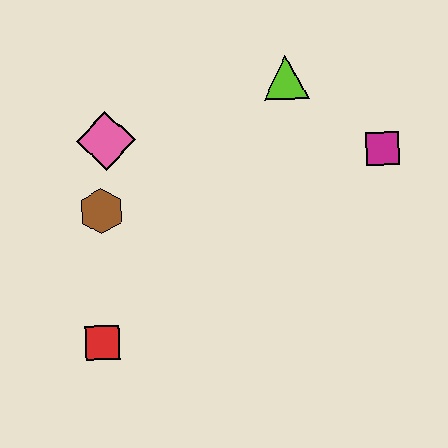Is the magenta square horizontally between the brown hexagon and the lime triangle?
No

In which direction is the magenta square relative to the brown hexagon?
The magenta square is to the right of the brown hexagon.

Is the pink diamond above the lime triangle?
No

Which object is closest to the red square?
The brown hexagon is closest to the red square.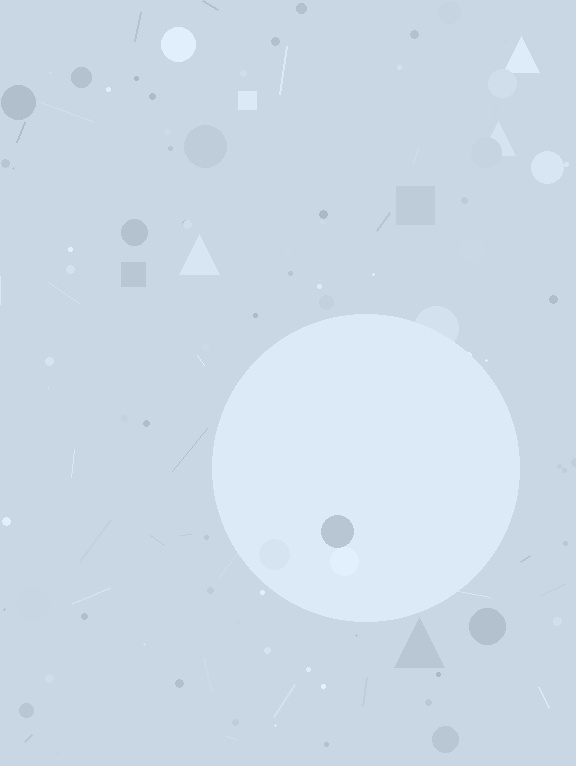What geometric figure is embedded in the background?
A circle is embedded in the background.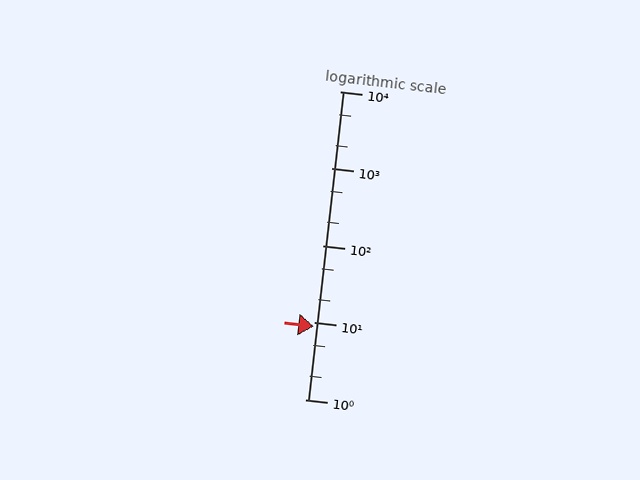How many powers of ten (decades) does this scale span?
The scale spans 4 decades, from 1 to 10000.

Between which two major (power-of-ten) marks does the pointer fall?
The pointer is between 1 and 10.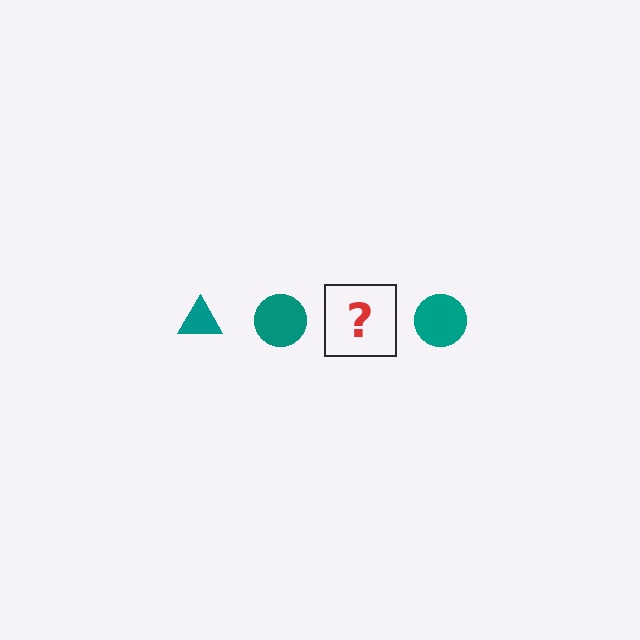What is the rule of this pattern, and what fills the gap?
The rule is that the pattern cycles through triangle, circle shapes in teal. The gap should be filled with a teal triangle.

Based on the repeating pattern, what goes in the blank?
The blank should be a teal triangle.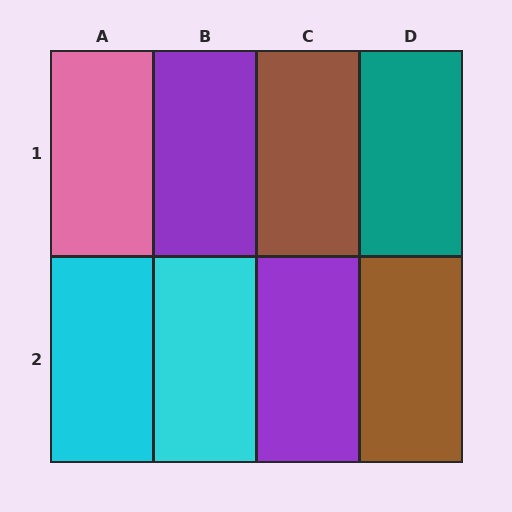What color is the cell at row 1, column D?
Teal.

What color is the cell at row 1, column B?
Purple.